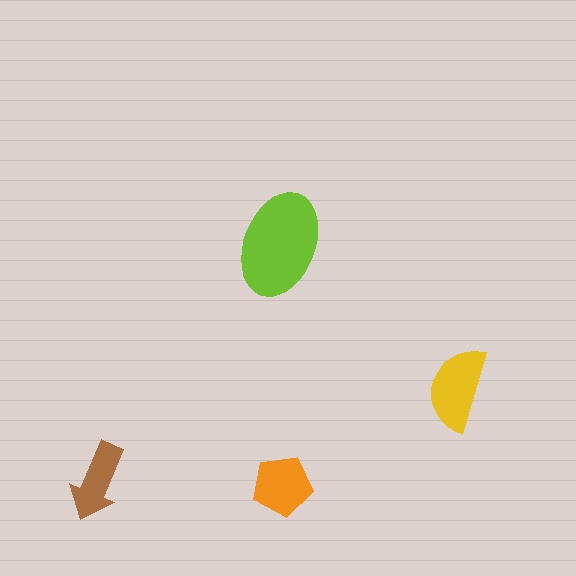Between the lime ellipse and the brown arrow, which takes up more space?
The lime ellipse.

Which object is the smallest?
The brown arrow.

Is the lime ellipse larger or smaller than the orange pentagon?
Larger.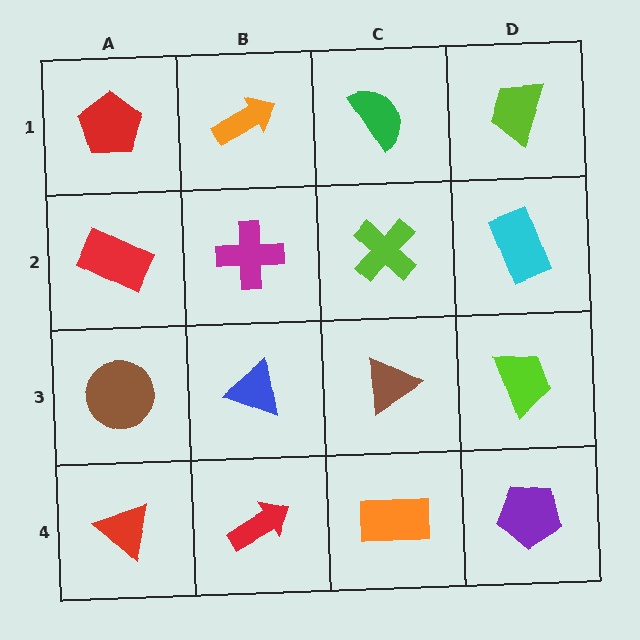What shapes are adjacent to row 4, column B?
A blue triangle (row 3, column B), a red triangle (row 4, column A), an orange rectangle (row 4, column C).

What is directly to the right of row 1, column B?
A green semicircle.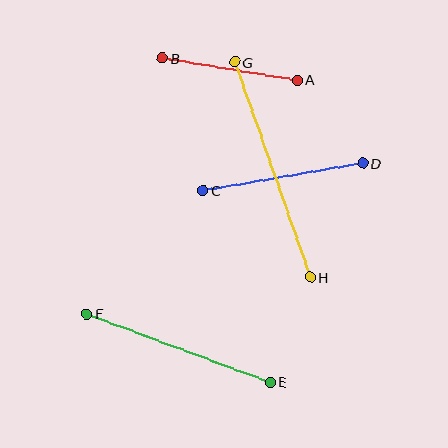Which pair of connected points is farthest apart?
Points G and H are farthest apart.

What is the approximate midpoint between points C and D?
The midpoint is at approximately (283, 177) pixels.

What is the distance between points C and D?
The distance is approximately 162 pixels.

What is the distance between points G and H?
The distance is approximately 228 pixels.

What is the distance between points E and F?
The distance is approximately 195 pixels.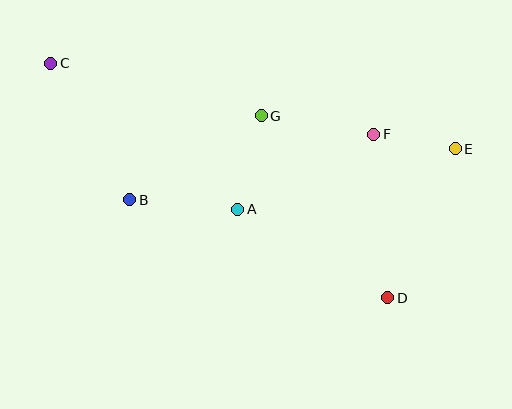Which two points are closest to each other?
Points E and F are closest to each other.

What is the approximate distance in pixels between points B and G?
The distance between B and G is approximately 156 pixels.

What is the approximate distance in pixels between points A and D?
The distance between A and D is approximately 174 pixels.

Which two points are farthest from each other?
Points C and E are farthest from each other.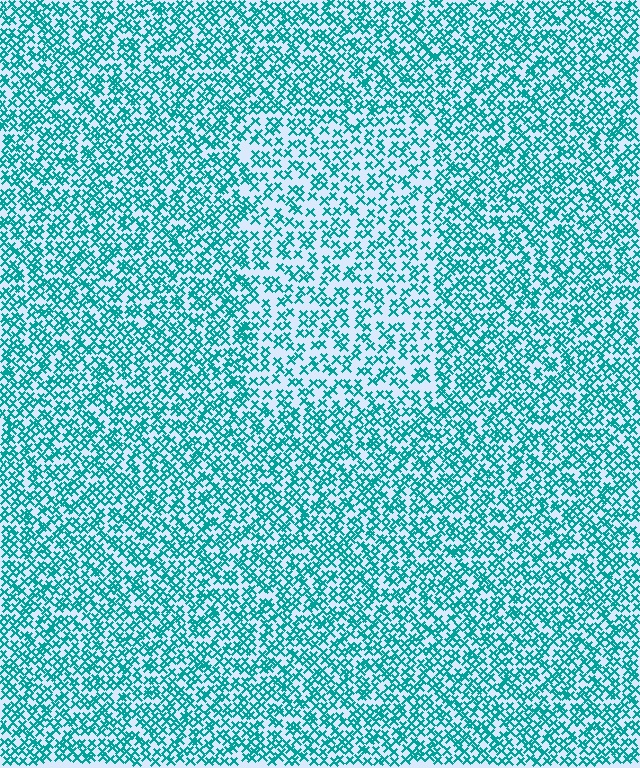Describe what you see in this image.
The image contains small teal elements arranged at two different densities. A rectangle-shaped region is visible where the elements are less densely packed than the surrounding area.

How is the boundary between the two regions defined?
The boundary is defined by a change in element density (approximately 1.6x ratio). All elements are the same color, size, and shape.